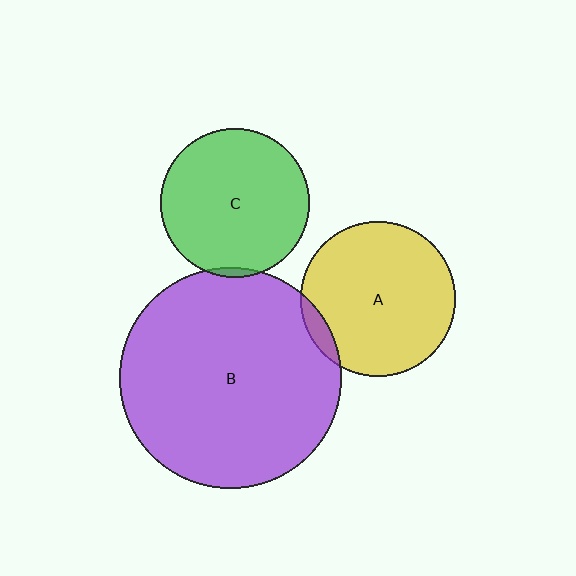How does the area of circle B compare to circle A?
Approximately 2.0 times.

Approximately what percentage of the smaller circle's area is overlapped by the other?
Approximately 5%.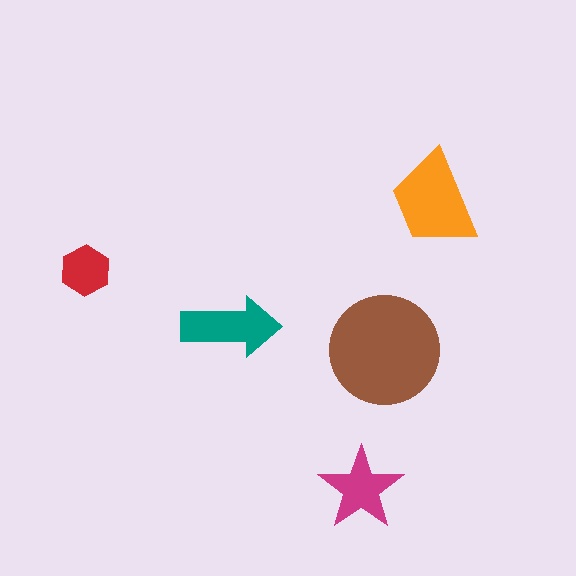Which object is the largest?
The brown circle.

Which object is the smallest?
The red hexagon.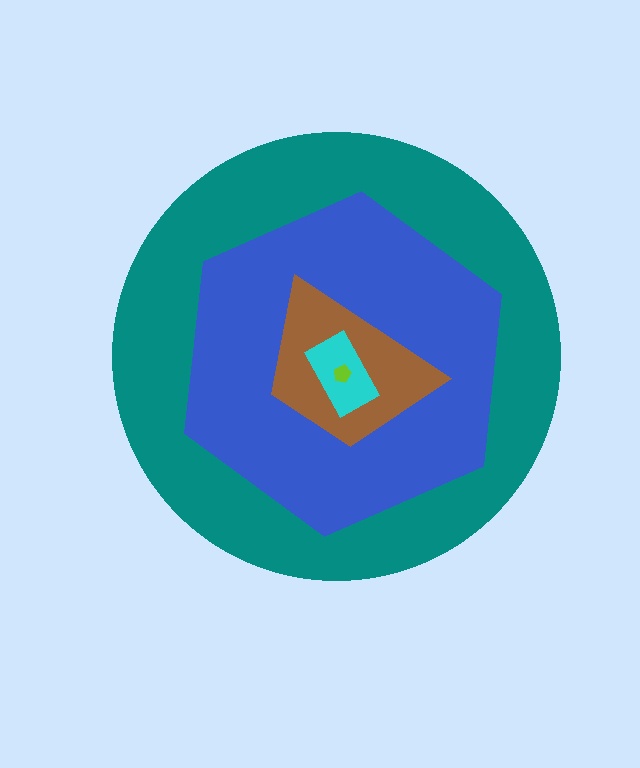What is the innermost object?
The lime pentagon.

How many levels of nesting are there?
5.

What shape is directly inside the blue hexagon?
The brown trapezoid.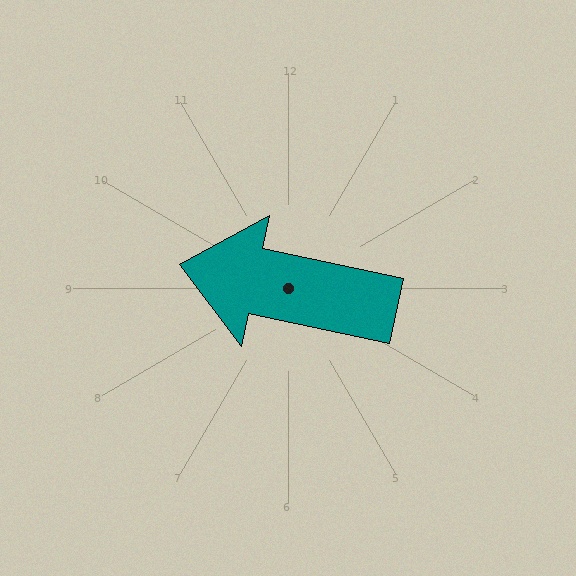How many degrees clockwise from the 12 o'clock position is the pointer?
Approximately 282 degrees.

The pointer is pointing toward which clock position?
Roughly 9 o'clock.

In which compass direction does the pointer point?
West.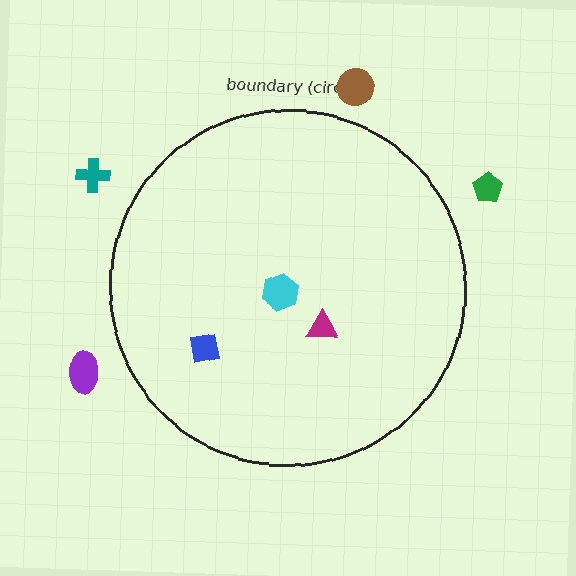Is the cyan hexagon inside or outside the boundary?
Inside.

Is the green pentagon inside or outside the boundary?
Outside.